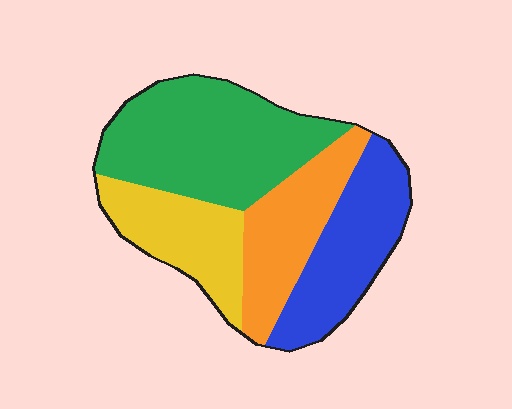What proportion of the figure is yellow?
Yellow covers roughly 20% of the figure.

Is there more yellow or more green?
Green.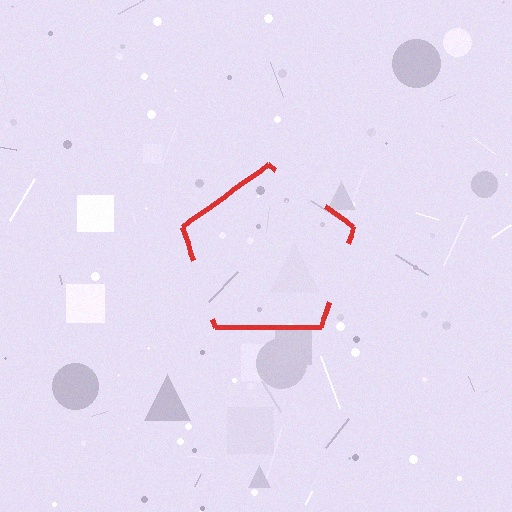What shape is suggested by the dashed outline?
The dashed outline suggests a pentagon.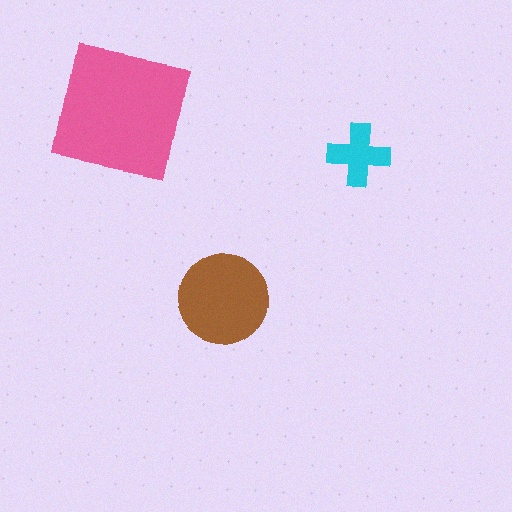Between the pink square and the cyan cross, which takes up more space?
The pink square.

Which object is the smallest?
The cyan cross.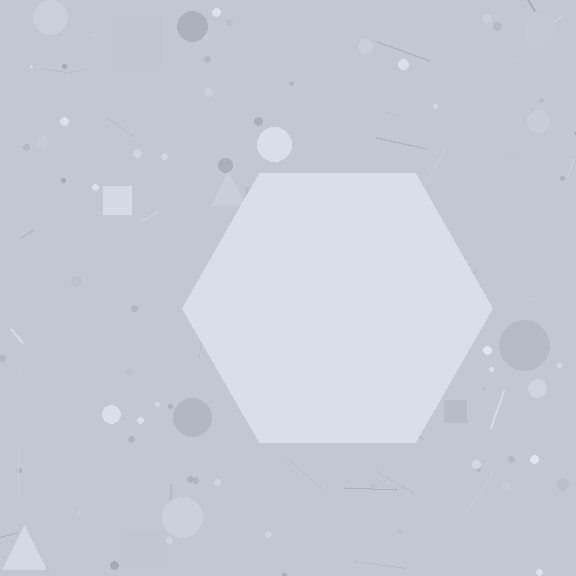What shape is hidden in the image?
A hexagon is hidden in the image.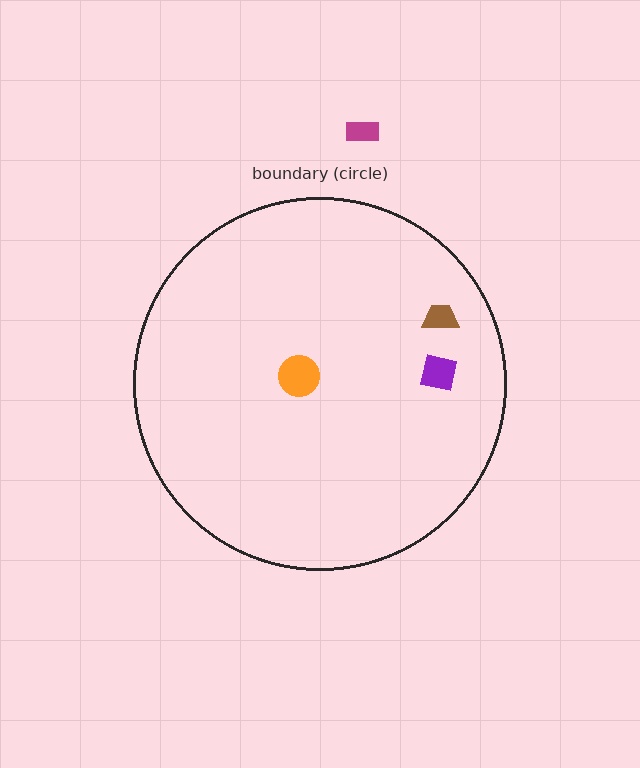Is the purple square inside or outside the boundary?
Inside.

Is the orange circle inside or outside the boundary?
Inside.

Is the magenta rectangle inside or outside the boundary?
Outside.